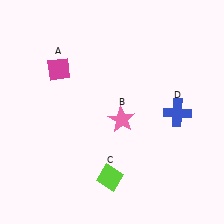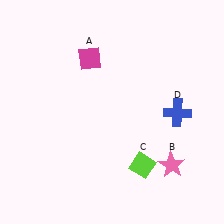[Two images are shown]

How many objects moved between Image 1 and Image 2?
3 objects moved between the two images.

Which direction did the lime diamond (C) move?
The lime diamond (C) moved right.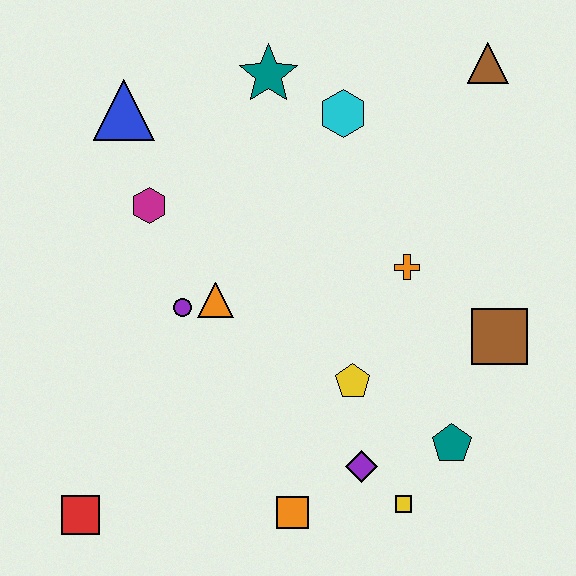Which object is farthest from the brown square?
The red square is farthest from the brown square.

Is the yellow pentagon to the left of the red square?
No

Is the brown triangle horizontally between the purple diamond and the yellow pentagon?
No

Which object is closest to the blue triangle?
The magenta hexagon is closest to the blue triangle.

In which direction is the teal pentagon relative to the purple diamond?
The teal pentagon is to the right of the purple diamond.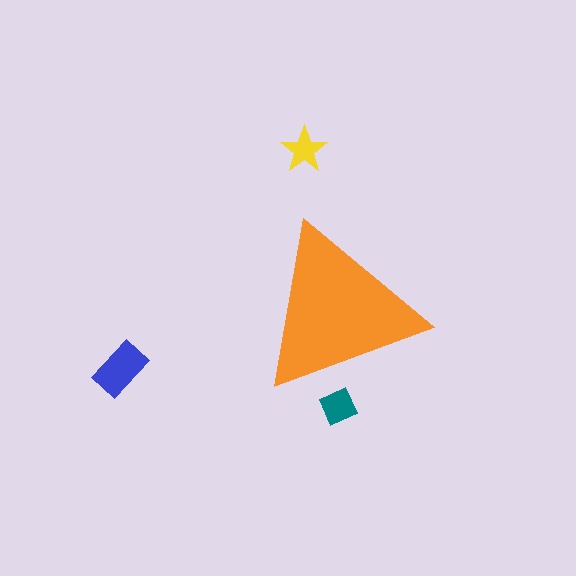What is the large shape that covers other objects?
An orange triangle.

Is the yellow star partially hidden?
No, the yellow star is fully visible.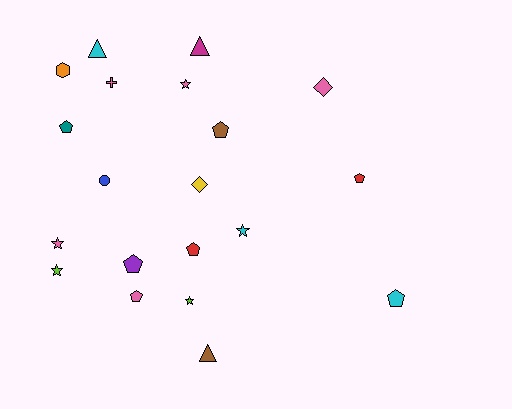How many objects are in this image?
There are 20 objects.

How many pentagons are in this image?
There are 7 pentagons.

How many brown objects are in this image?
There are 2 brown objects.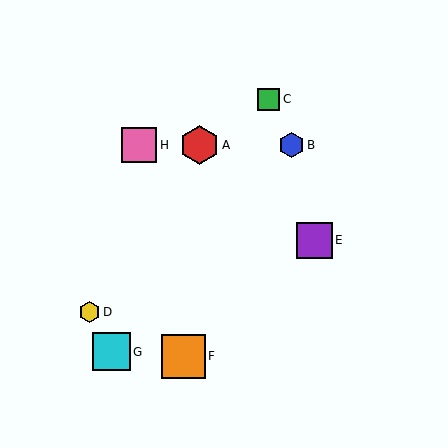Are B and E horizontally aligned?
No, B is at y≈145 and E is at y≈240.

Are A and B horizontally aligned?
Yes, both are at y≈145.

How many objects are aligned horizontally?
3 objects (A, B, H) are aligned horizontally.